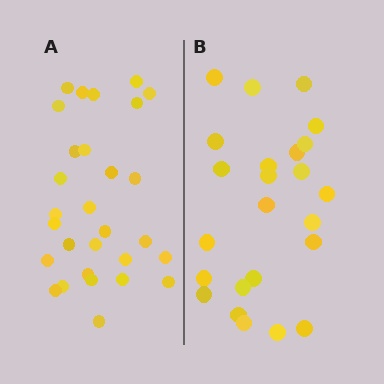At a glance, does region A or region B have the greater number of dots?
Region A (the left region) has more dots.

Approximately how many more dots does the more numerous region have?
Region A has about 5 more dots than region B.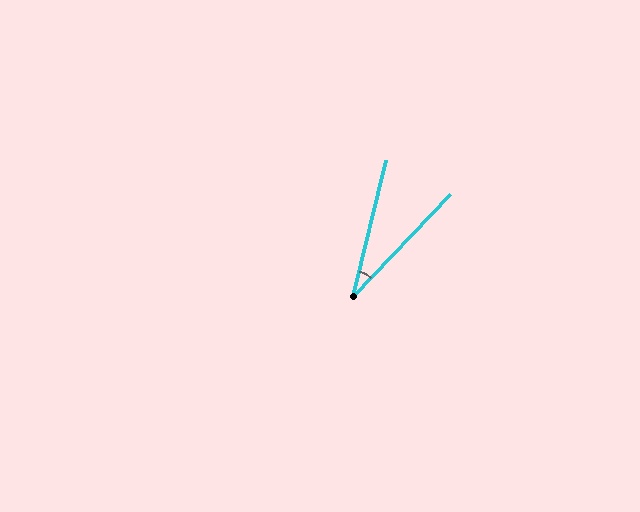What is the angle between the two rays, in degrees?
Approximately 30 degrees.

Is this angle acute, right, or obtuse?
It is acute.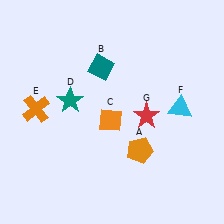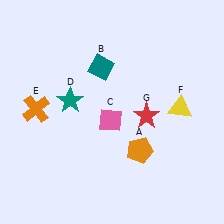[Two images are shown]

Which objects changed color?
C changed from orange to pink. F changed from cyan to yellow.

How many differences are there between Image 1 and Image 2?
There are 2 differences between the two images.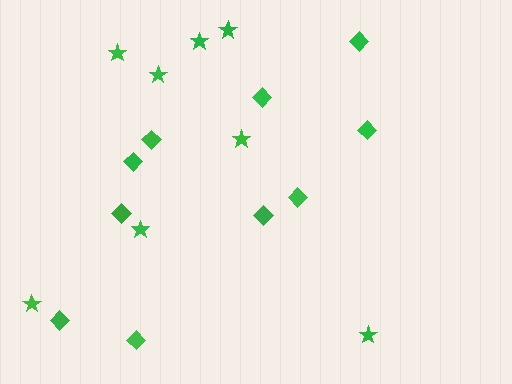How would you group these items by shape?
There are 2 groups: one group of stars (8) and one group of diamonds (10).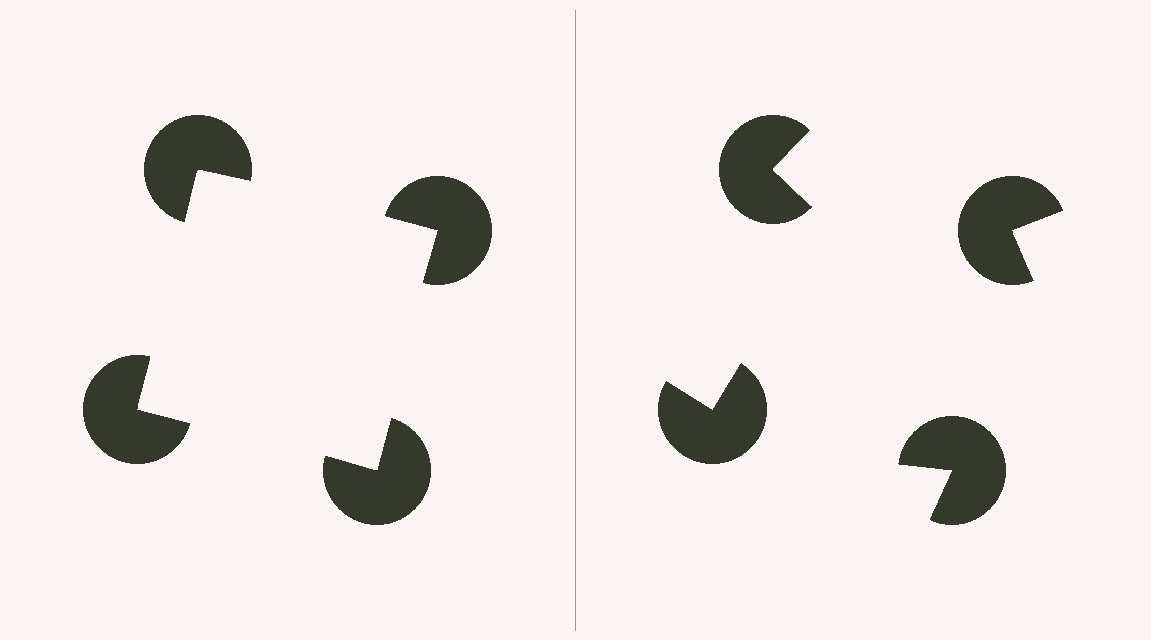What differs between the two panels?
The pac-man discs are positioned identically on both sides; only the wedge orientations differ. On the left they align to a square; on the right they are misaligned.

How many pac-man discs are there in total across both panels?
8 — 4 on each side.